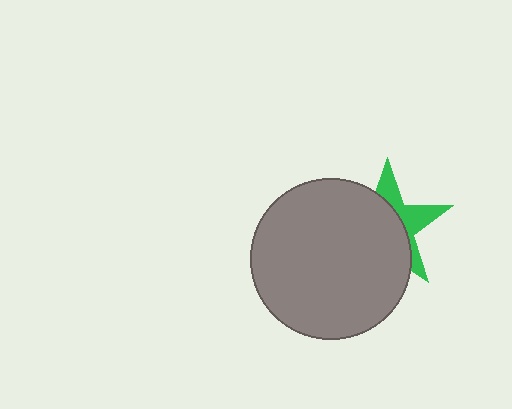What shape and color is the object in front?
The object in front is a gray circle.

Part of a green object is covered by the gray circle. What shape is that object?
It is a star.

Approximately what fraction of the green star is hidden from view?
Roughly 64% of the green star is hidden behind the gray circle.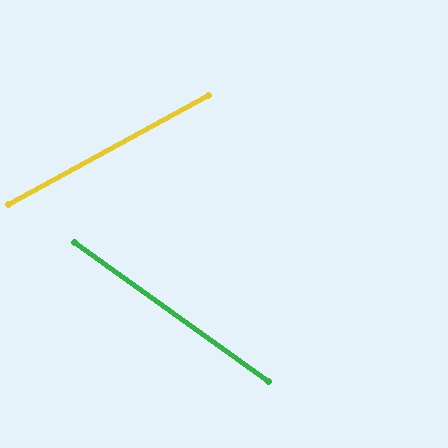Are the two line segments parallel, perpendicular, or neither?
Neither parallel nor perpendicular — they differ by about 64°.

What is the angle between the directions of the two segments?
Approximately 64 degrees.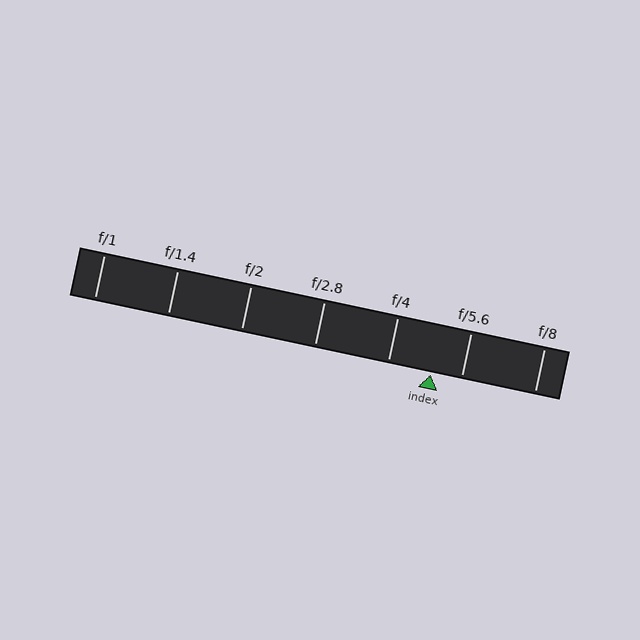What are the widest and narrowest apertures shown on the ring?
The widest aperture shown is f/1 and the narrowest is f/8.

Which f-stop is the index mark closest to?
The index mark is closest to f/5.6.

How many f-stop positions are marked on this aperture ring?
There are 7 f-stop positions marked.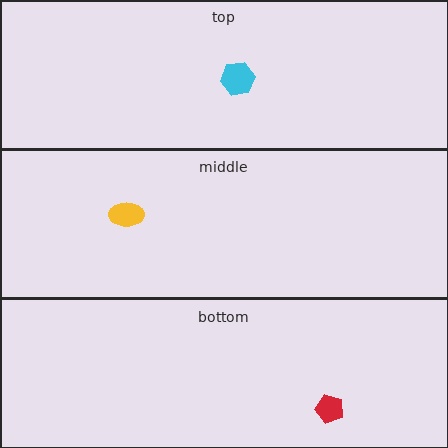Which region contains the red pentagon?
The bottom region.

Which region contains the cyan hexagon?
The top region.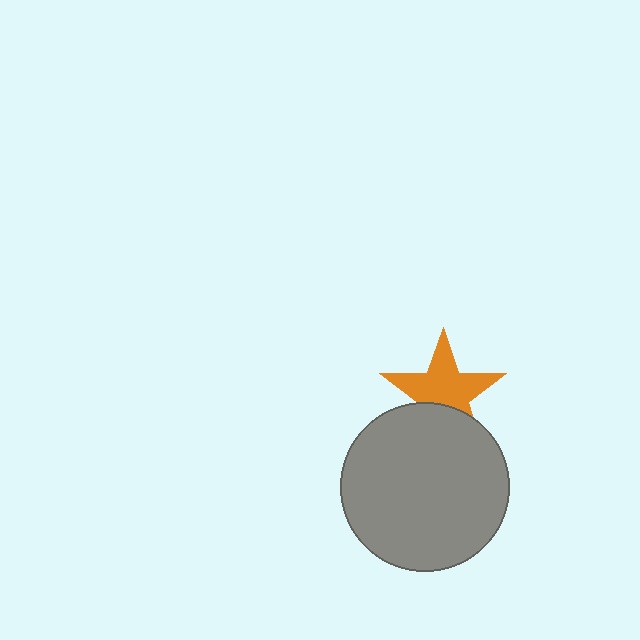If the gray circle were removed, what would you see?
You would see the complete orange star.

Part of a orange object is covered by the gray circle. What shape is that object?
It is a star.